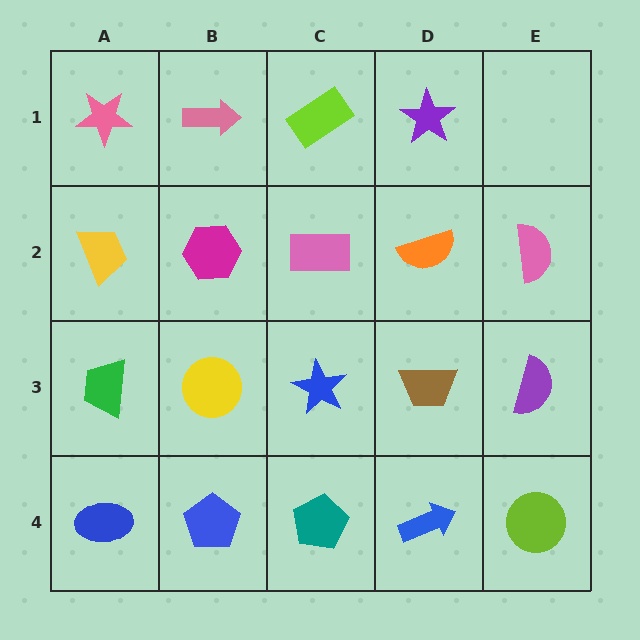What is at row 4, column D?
A blue arrow.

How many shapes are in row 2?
5 shapes.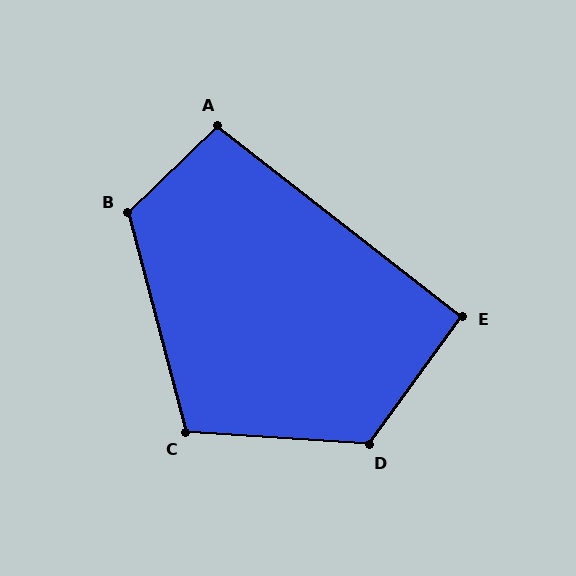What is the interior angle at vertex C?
Approximately 109 degrees (obtuse).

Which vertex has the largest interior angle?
D, at approximately 122 degrees.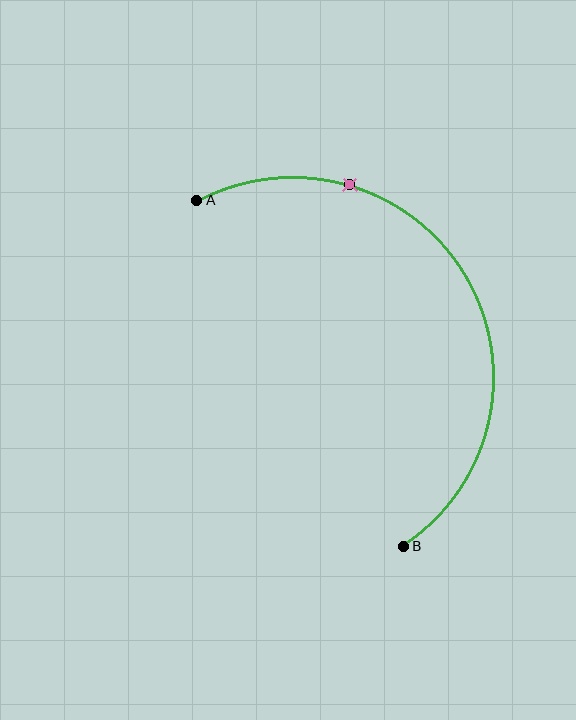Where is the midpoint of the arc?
The arc midpoint is the point on the curve farthest from the straight line joining A and B. It sits to the right of that line.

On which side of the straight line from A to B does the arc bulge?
The arc bulges to the right of the straight line connecting A and B.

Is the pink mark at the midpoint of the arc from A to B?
No. The pink mark lies on the arc but is closer to endpoint A. The arc midpoint would be at the point on the curve equidistant along the arc from both A and B.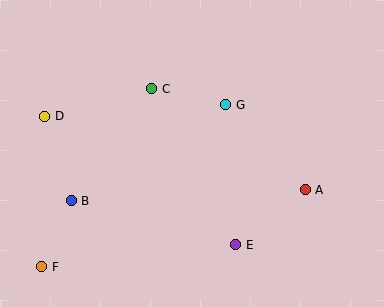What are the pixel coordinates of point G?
Point G is at (225, 105).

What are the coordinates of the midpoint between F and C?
The midpoint between F and C is at (97, 178).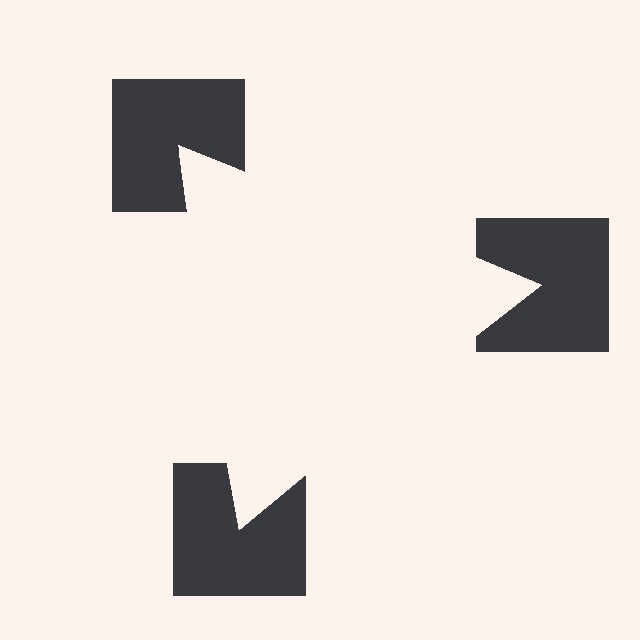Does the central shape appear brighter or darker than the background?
It typically appears slightly brighter than the background, even though no actual brightness change is drawn.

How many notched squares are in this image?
There are 3 — one at each vertex of the illusory triangle.